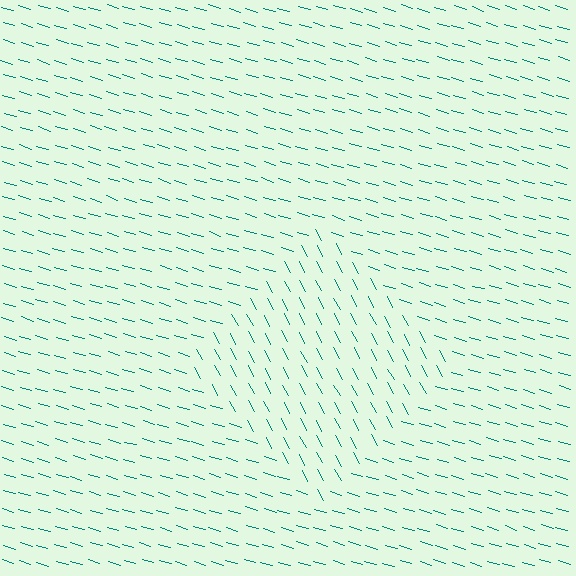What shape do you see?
I see a diamond.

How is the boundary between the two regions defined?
The boundary is defined purely by a change in line orientation (approximately 45 degrees difference). All lines are the same color and thickness.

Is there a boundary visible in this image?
Yes, there is a texture boundary formed by a change in line orientation.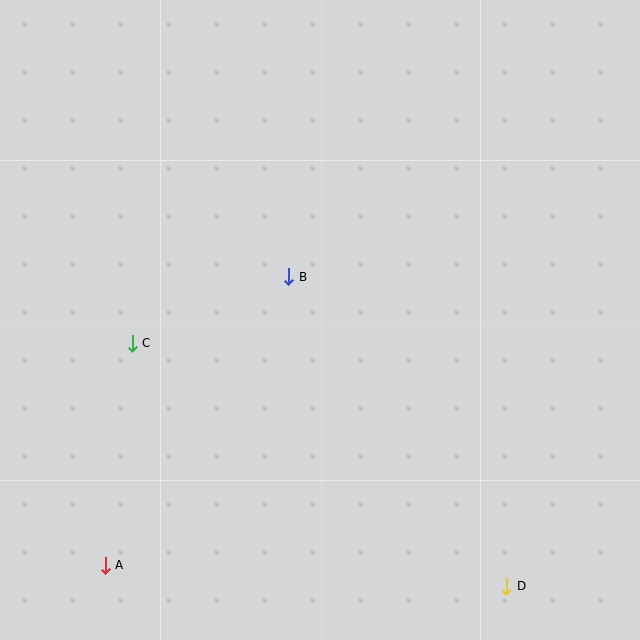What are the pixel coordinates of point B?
Point B is at (289, 277).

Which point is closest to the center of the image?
Point B at (289, 277) is closest to the center.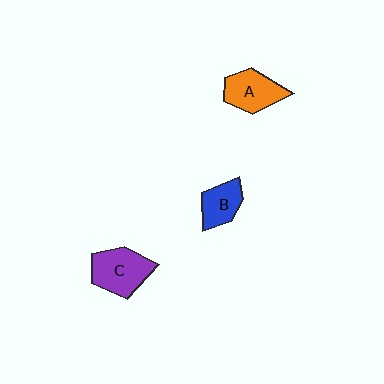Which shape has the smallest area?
Shape B (blue).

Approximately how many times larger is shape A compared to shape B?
Approximately 1.3 times.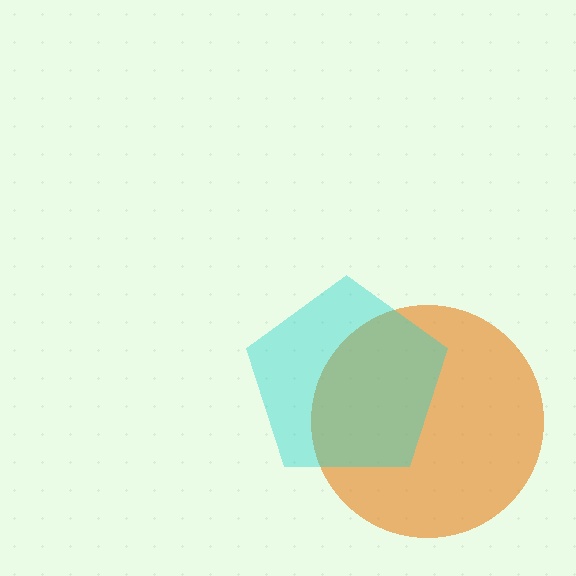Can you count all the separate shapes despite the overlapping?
Yes, there are 2 separate shapes.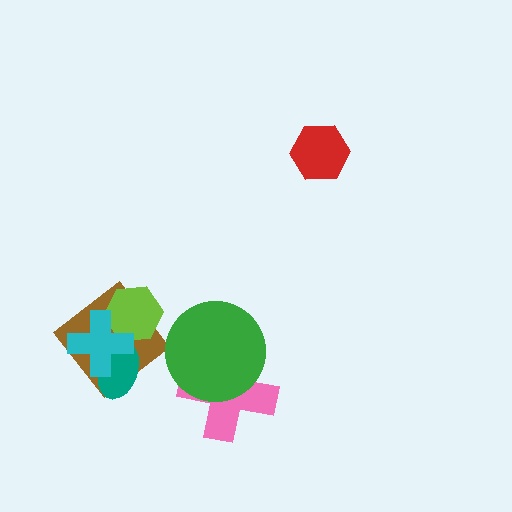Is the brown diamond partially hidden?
Yes, it is partially covered by another shape.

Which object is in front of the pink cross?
The green circle is in front of the pink cross.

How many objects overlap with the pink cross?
1 object overlaps with the pink cross.